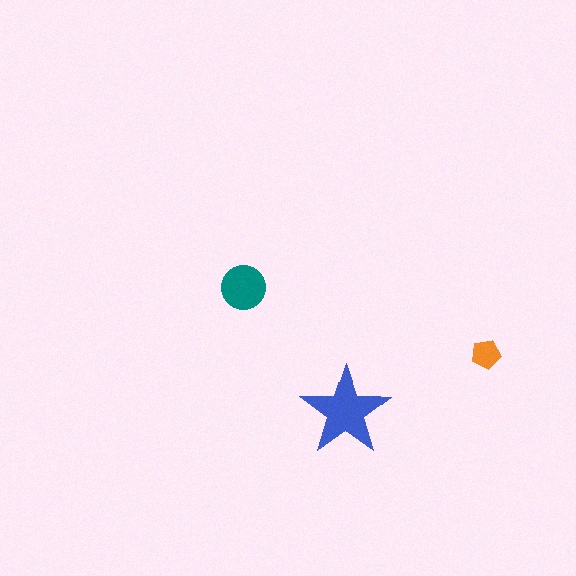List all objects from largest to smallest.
The blue star, the teal circle, the orange pentagon.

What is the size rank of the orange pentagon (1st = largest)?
3rd.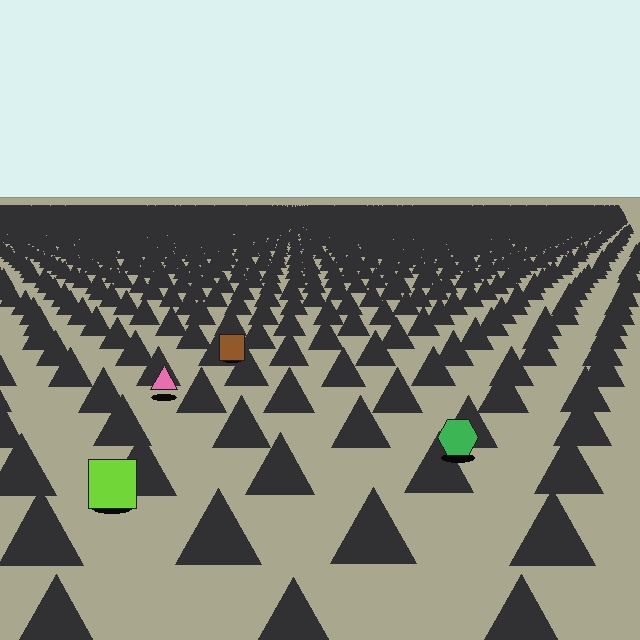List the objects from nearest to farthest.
From nearest to farthest: the lime square, the green hexagon, the pink triangle, the brown square.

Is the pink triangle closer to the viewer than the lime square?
No. The lime square is closer — you can tell from the texture gradient: the ground texture is coarser near it.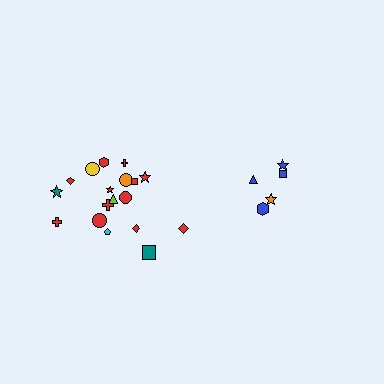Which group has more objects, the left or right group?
The left group.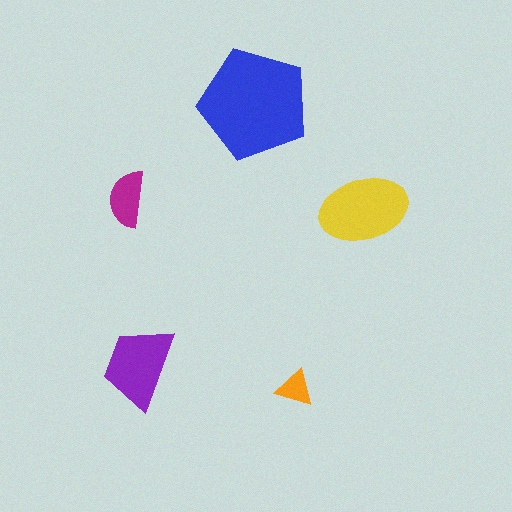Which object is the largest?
The blue pentagon.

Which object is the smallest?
The orange triangle.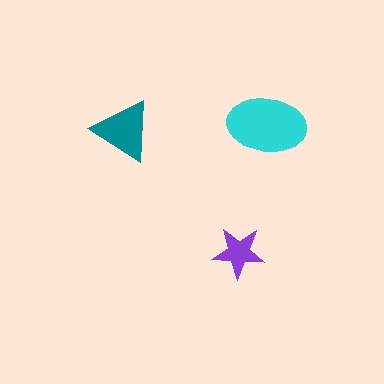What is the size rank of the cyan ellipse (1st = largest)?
1st.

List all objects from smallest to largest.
The purple star, the teal triangle, the cyan ellipse.